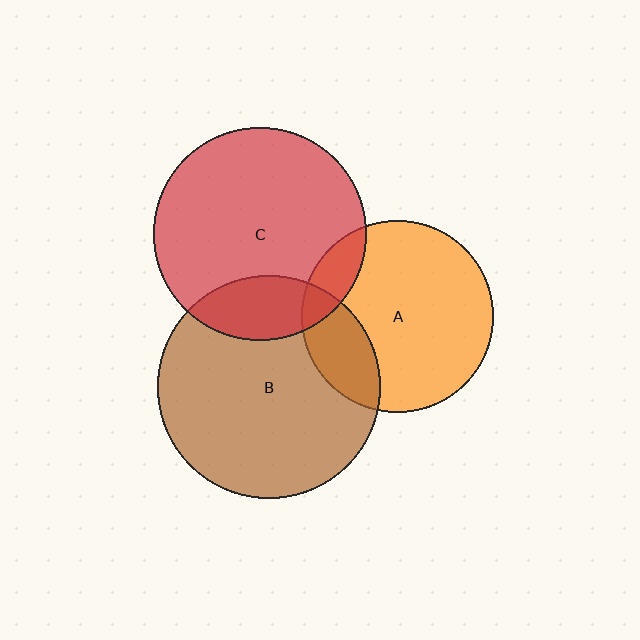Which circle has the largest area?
Circle B (brown).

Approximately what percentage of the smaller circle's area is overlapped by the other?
Approximately 10%.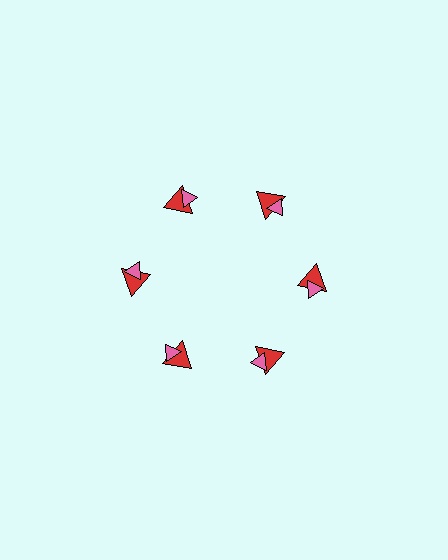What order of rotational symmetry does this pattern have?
This pattern has 6-fold rotational symmetry.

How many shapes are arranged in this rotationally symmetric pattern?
There are 12 shapes, arranged in 6 groups of 2.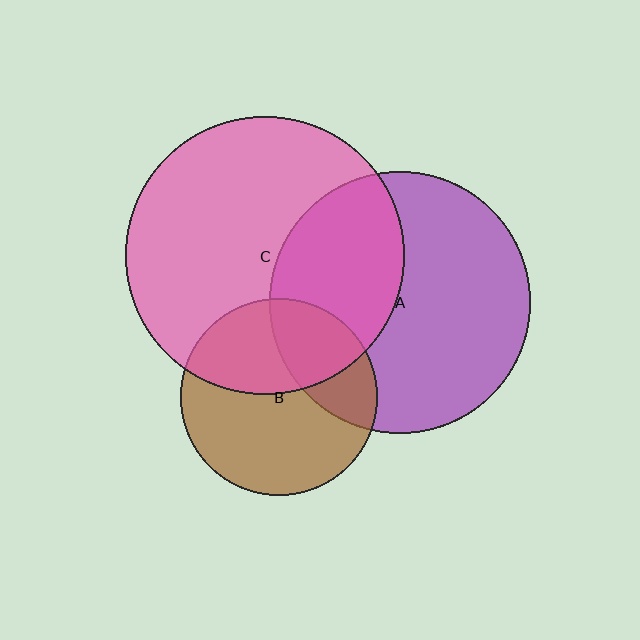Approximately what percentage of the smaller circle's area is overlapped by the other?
Approximately 40%.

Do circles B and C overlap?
Yes.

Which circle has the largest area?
Circle C (pink).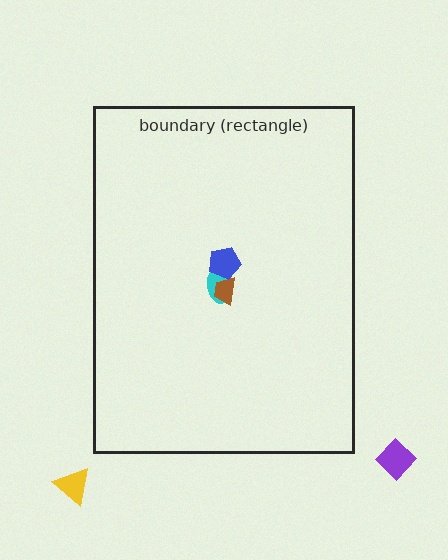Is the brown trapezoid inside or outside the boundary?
Inside.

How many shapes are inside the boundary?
3 inside, 2 outside.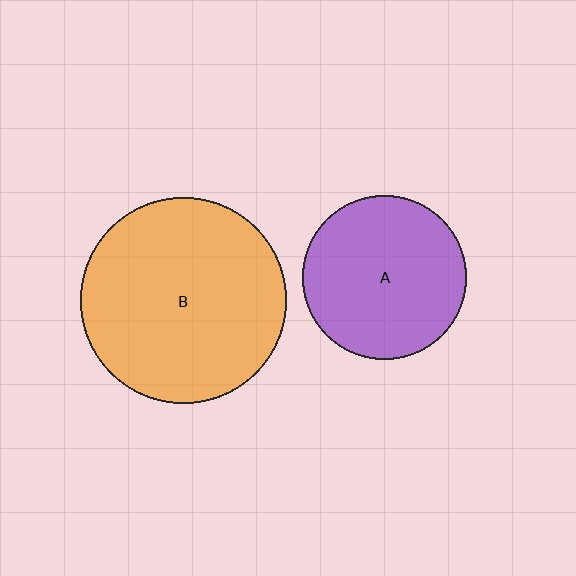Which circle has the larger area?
Circle B (orange).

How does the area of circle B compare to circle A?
Approximately 1.6 times.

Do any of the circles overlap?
No, none of the circles overlap.